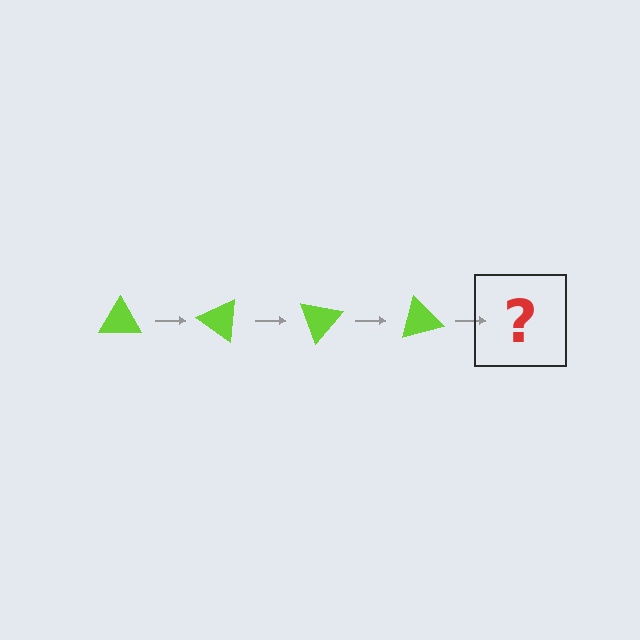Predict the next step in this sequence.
The next step is a lime triangle rotated 140 degrees.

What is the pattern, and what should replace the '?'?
The pattern is that the triangle rotates 35 degrees each step. The '?' should be a lime triangle rotated 140 degrees.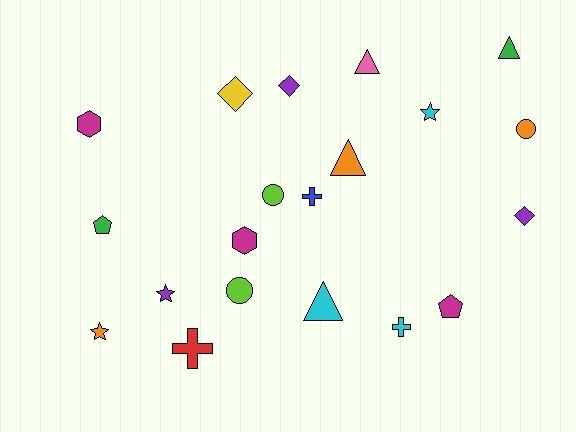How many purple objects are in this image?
There are 3 purple objects.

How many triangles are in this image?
There are 4 triangles.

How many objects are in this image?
There are 20 objects.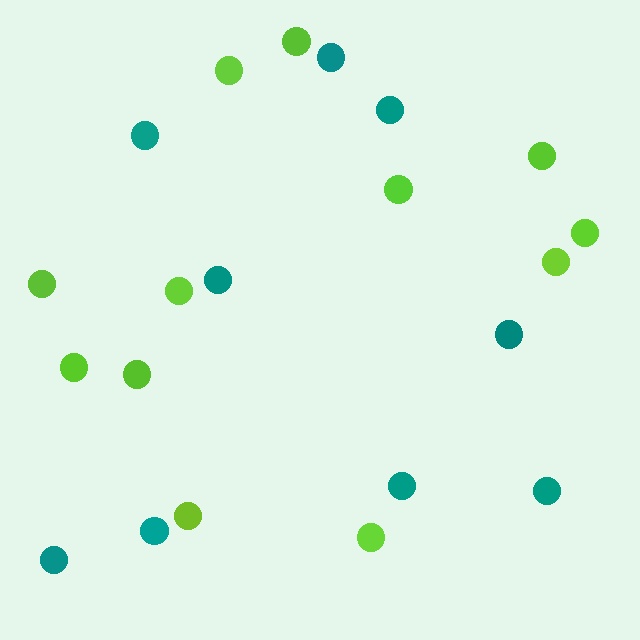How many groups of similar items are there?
There are 2 groups: one group of teal circles (9) and one group of lime circles (12).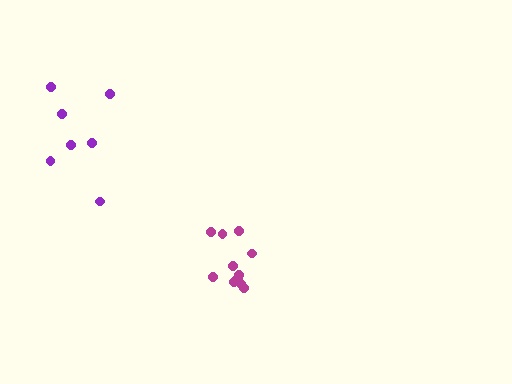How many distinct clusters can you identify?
There are 2 distinct clusters.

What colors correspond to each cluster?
The clusters are colored: purple, magenta.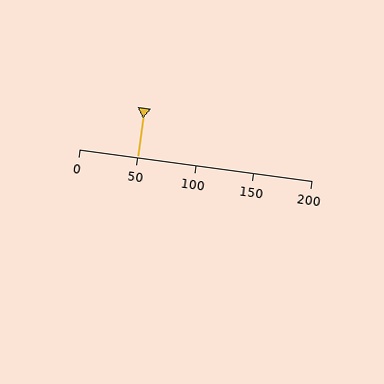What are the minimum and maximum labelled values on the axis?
The axis runs from 0 to 200.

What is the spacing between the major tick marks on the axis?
The major ticks are spaced 50 apart.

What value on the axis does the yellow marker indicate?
The marker indicates approximately 50.